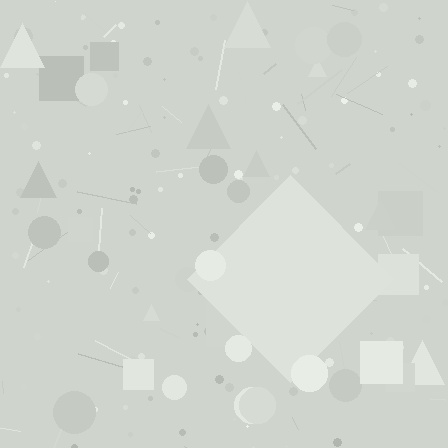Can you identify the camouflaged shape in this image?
The camouflaged shape is a diamond.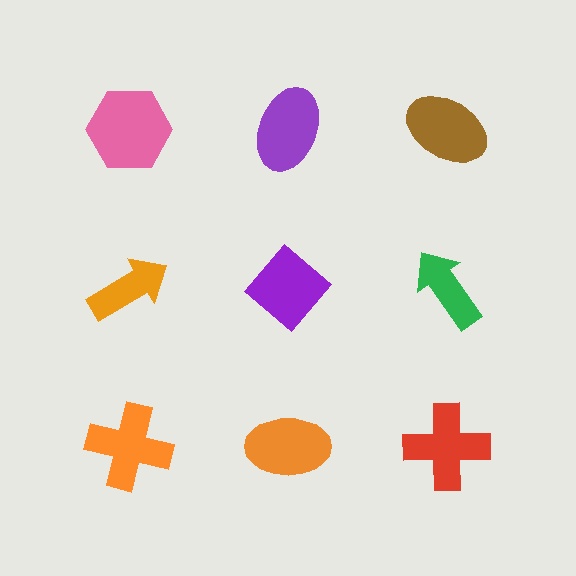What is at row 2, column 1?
An orange arrow.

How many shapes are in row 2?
3 shapes.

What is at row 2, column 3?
A green arrow.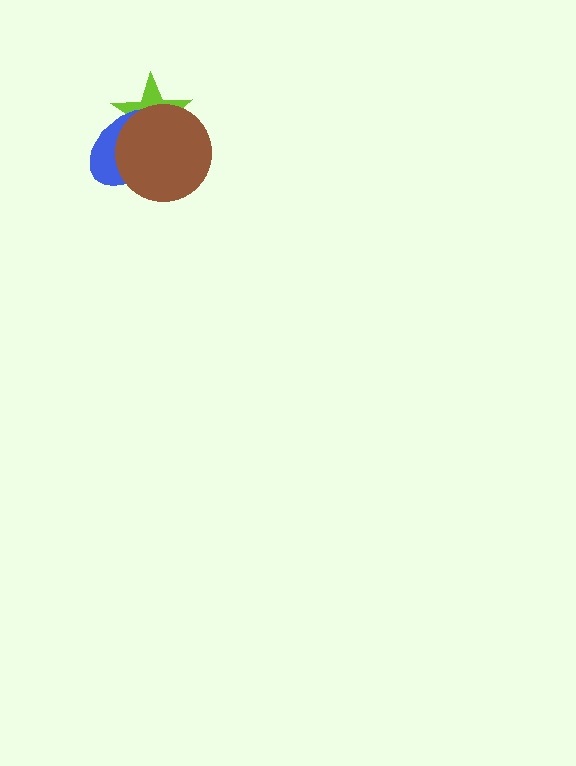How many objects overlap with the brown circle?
2 objects overlap with the brown circle.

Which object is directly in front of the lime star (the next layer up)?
The blue ellipse is directly in front of the lime star.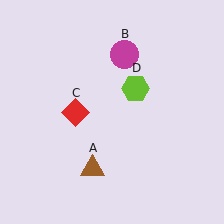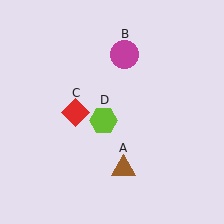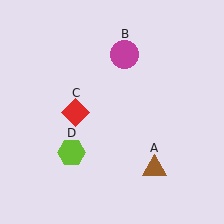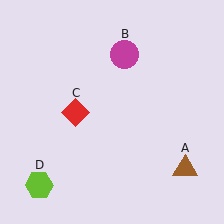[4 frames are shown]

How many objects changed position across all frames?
2 objects changed position: brown triangle (object A), lime hexagon (object D).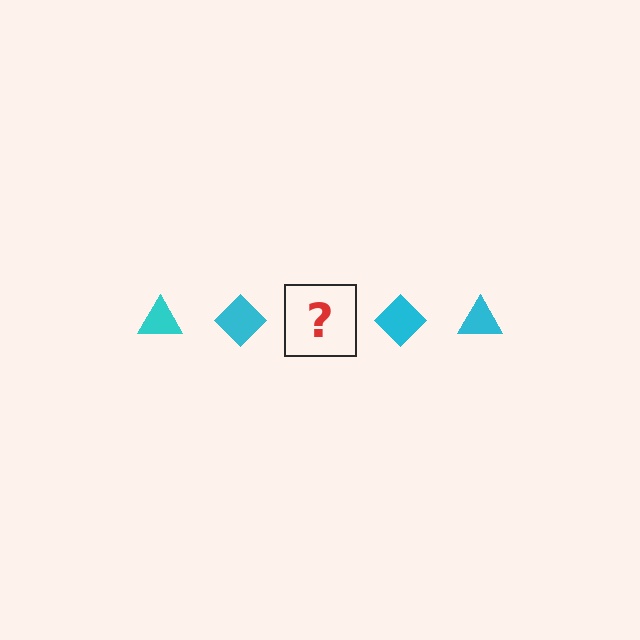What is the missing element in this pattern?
The missing element is a cyan triangle.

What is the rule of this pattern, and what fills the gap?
The rule is that the pattern cycles through triangle, diamond shapes in cyan. The gap should be filled with a cyan triangle.